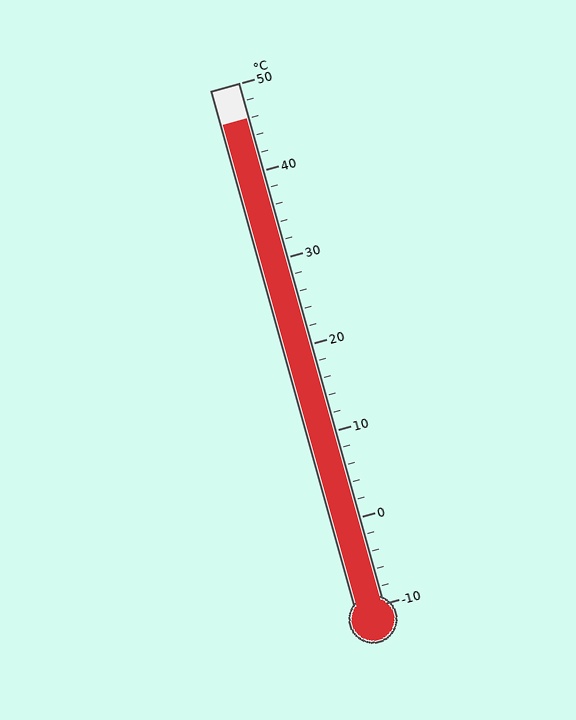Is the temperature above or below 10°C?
The temperature is above 10°C.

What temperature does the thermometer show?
The thermometer shows approximately 46°C.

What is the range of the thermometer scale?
The thermometer scale ranges from -10°C to 50°C.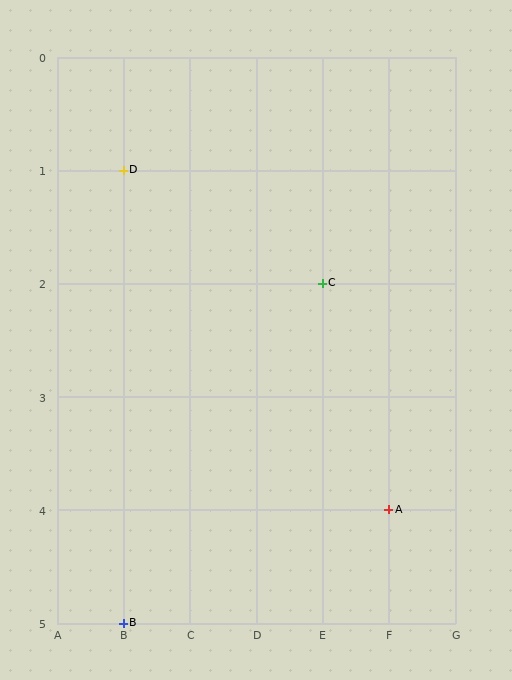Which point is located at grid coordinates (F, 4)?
Point A is at (F, 4).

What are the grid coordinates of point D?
Point D is at grid coordinates (B, 1).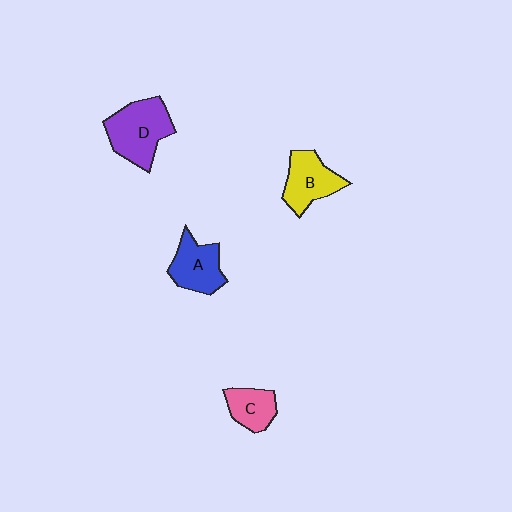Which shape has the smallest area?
Shape C (pink).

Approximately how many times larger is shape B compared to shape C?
Approximately 1.4 times.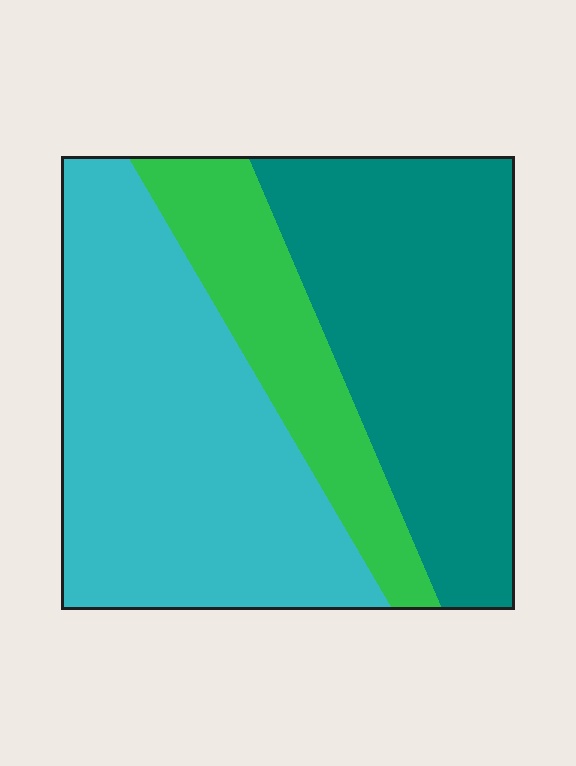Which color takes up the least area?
Green, at roughly 20%.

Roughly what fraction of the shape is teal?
Teal takes up between a third and a half of the shape.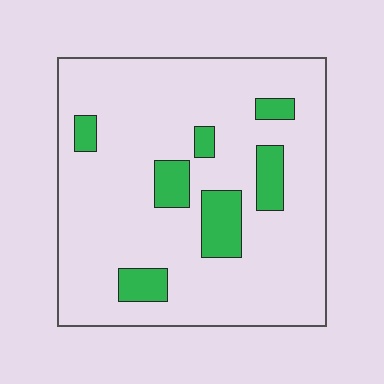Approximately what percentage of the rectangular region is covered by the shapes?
Approximately 15%.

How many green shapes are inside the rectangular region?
7.